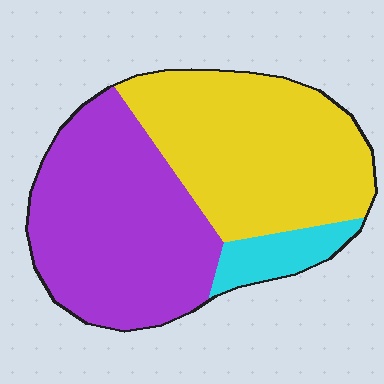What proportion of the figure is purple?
Purple covers about 45% of the figure.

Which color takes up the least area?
Cyan, at roughly 10%.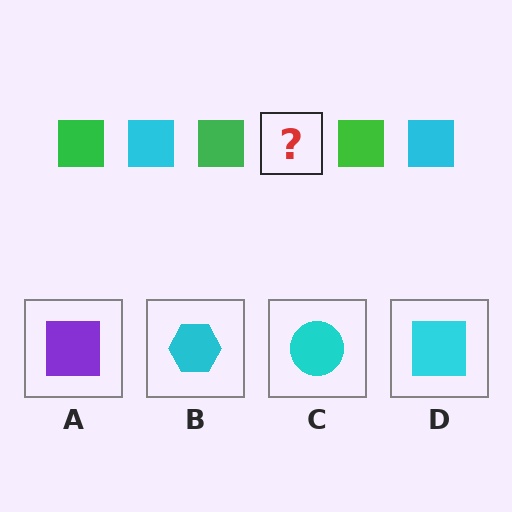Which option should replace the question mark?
Option D.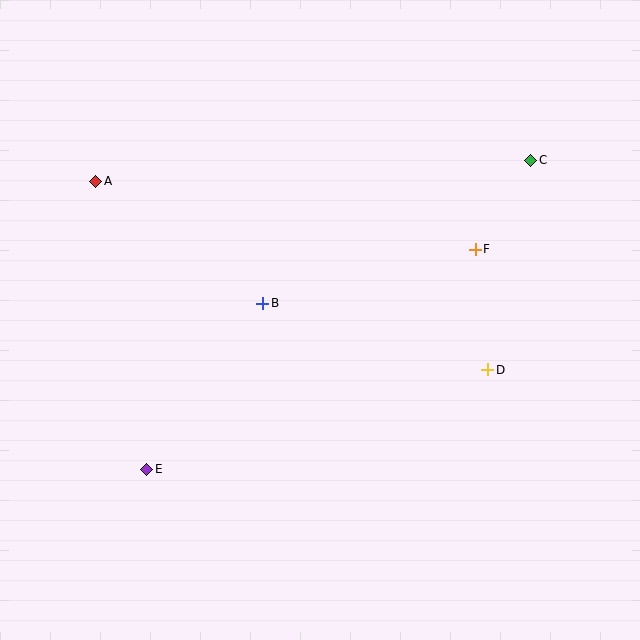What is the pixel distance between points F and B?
The distance between F and B is 219 pixels.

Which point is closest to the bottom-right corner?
Point D is closest to the bottom-right corner.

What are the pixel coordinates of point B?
Point B is at (263, 303).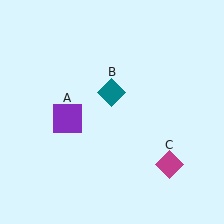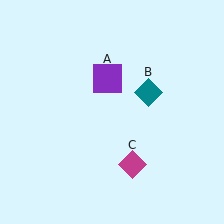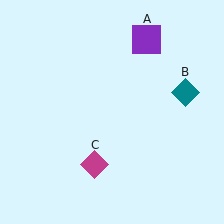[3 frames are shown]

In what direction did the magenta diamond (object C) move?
The magenta diamond (object C) moved left.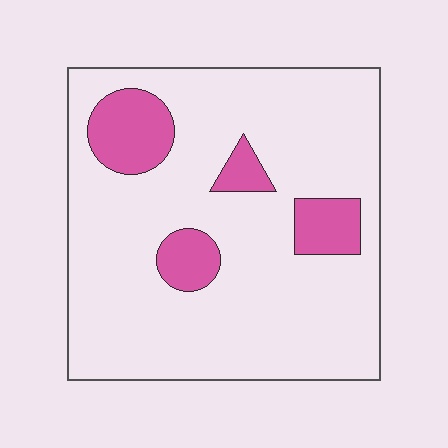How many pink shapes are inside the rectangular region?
4.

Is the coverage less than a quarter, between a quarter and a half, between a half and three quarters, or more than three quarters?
Less than a quarter.